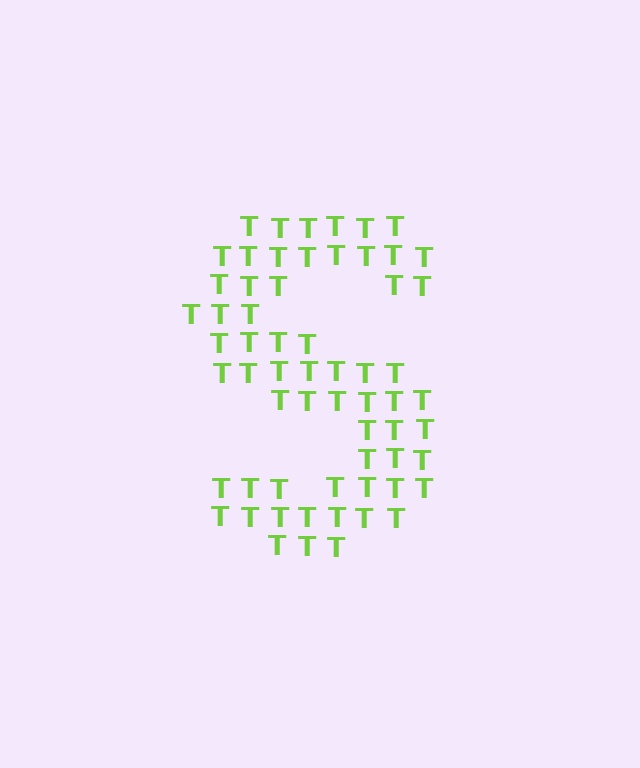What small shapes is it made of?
It is made of small letter T's.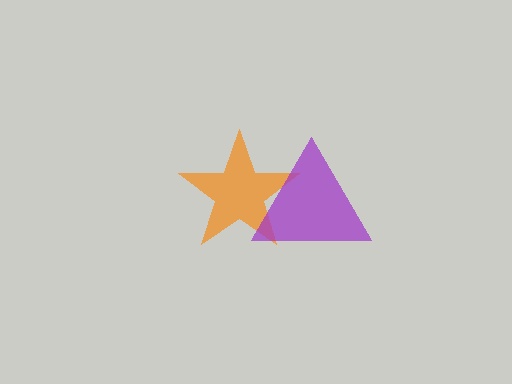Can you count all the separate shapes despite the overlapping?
Yes, there are 2 separate shapes.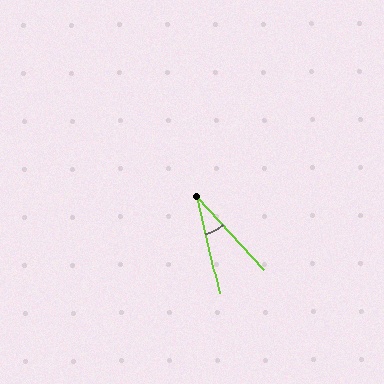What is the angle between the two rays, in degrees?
Approximately 29 degrees.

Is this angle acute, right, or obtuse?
It is acute.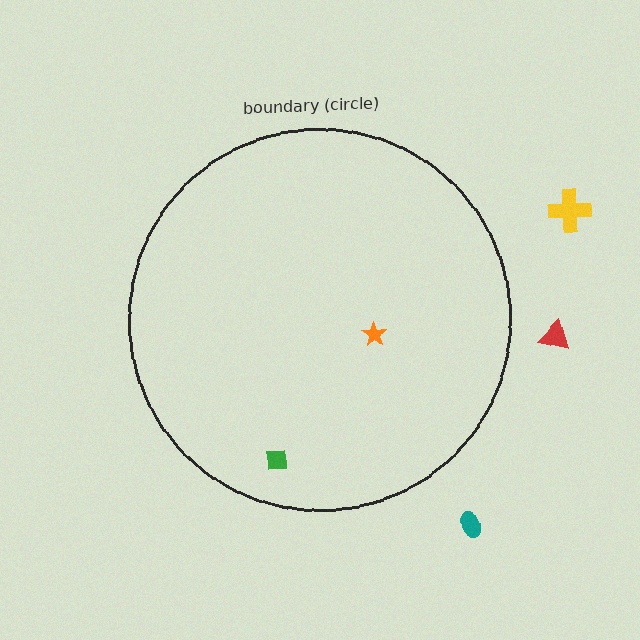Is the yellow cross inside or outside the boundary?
Outside.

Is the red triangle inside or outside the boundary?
Outside.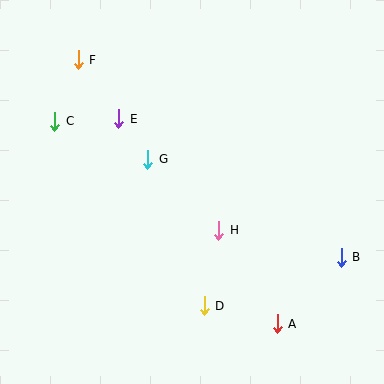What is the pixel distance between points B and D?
The distance between B and D is 146 pixels.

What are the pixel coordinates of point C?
Point C is at (55, 121).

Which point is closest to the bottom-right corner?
Point A is closest to the bottom-right corner.